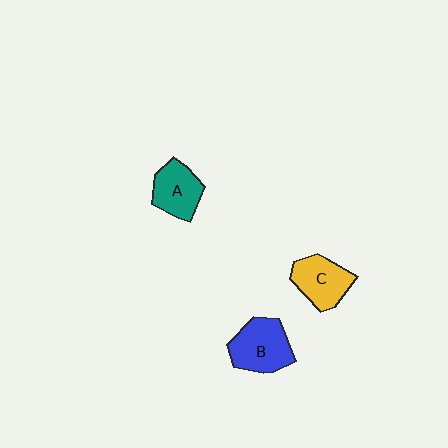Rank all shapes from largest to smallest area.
From largest to smallest: B (blue), C (yellow), A (teal).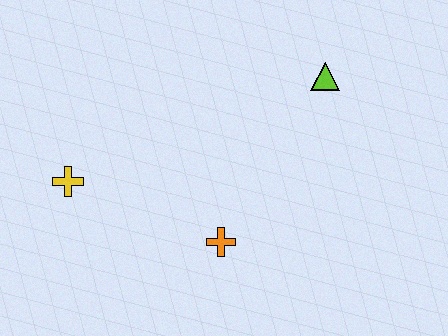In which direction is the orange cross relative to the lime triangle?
The orange cross is below the lime triangle.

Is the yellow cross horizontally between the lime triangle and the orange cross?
No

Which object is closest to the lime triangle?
The orange cross is closest to the lime triangle.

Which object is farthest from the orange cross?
The lime triangle is farthest from the orange cross.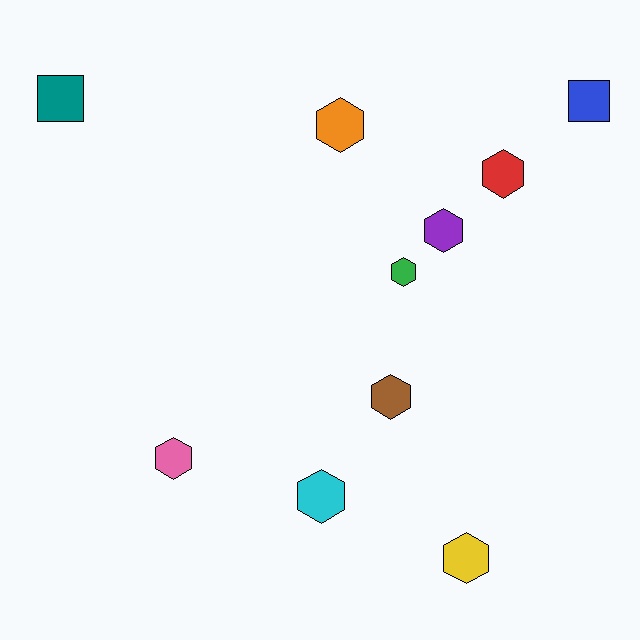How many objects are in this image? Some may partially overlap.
There are 10 objects.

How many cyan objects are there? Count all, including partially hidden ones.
There is 1 cyan object.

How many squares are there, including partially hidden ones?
There are 2 squares.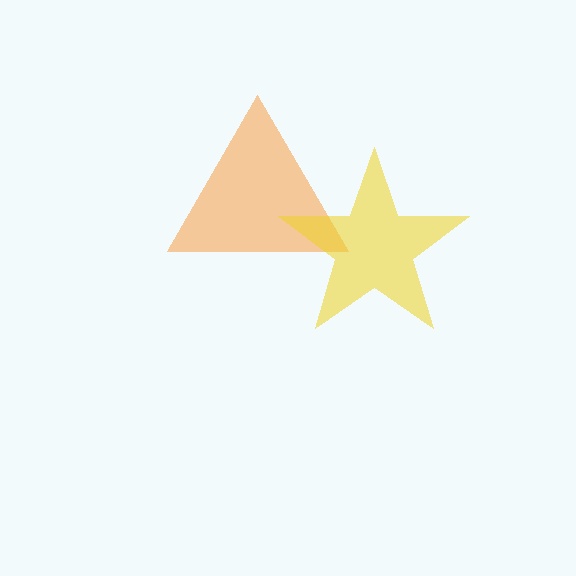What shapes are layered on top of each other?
The layered shapes are: an orange triangle, a yellow star.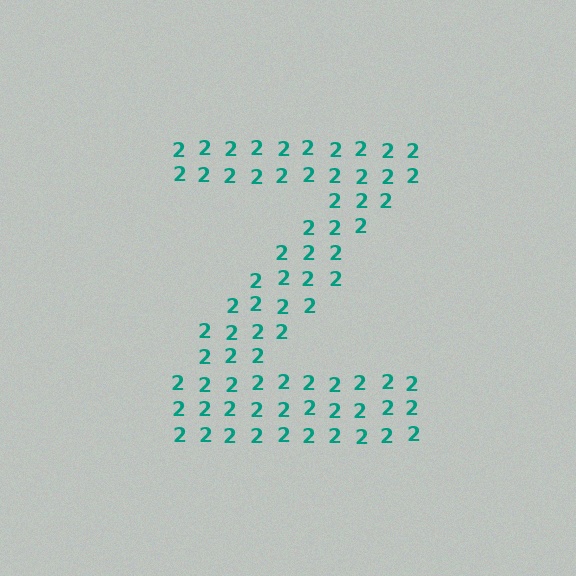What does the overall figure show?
The overall figure shows the letter Z.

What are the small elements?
The small elements are digit 2's.